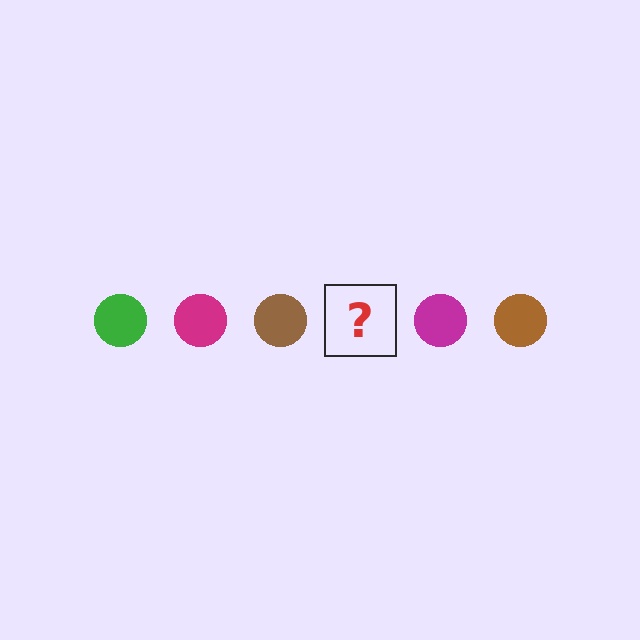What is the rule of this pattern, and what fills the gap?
The rule is that the pattern cycles through green, magenta, brown circles. The gap should be filled with a green circle.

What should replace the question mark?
The question mark should be replaced with a green circle.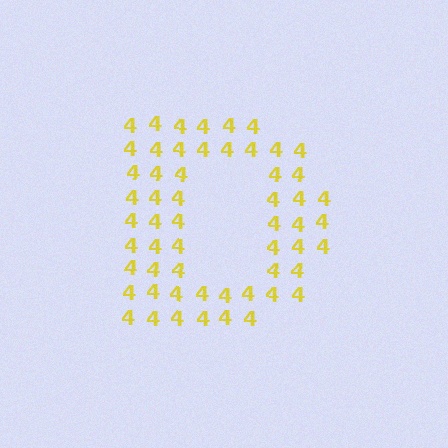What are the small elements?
The small elements are digit 4's.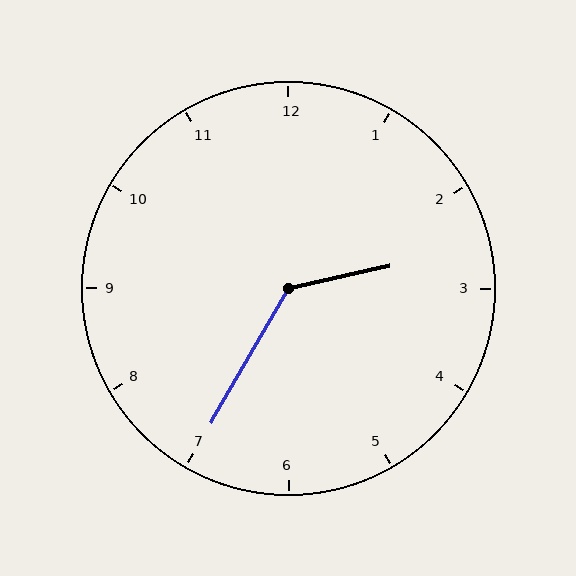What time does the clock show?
2:35.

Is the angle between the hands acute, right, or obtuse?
It is obtuse.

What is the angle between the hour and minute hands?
Approximately 132 degrees.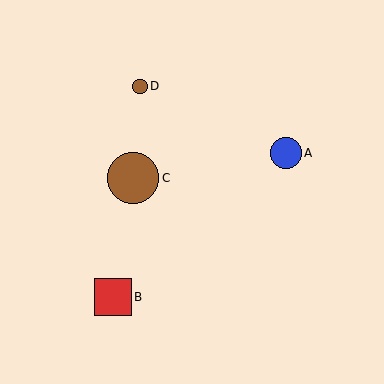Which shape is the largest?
The brown circle (labeled C) is the largest.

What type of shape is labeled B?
Shape B is a red square.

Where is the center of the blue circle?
The center of the blue circle is at (286, 153).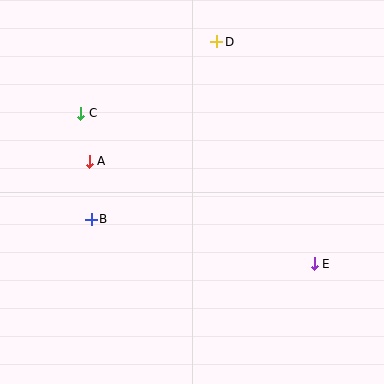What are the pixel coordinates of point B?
Point B is at (91, 219).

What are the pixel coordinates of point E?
Point E is at (314, 264).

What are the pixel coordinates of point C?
Point C is at (81, 113).